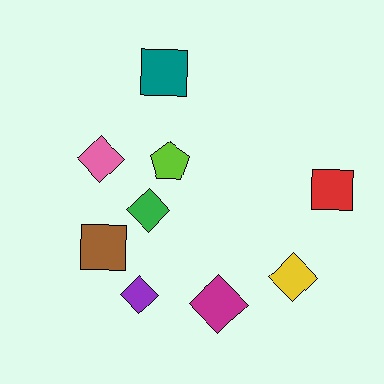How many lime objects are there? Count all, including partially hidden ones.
There is 1 lime object.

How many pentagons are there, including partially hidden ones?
There is 1 pentagon.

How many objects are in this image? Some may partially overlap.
There are 9 objects.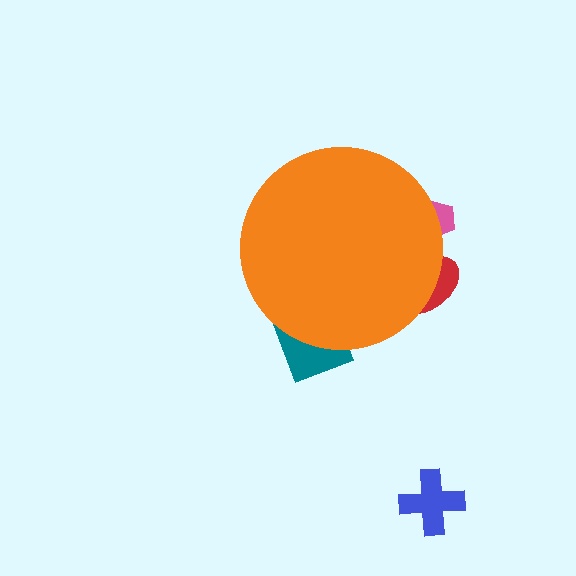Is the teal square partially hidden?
Yes, the teal square is partially hidden behind the orange circle.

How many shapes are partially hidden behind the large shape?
3 shapes are partially hidden.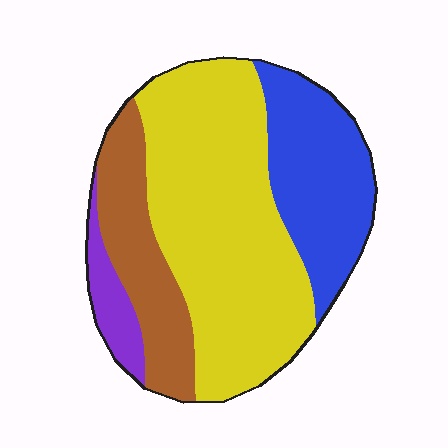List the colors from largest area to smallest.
From largest to smallest: yellow, blue, brown, purple.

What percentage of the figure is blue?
Blue takes up about one quarter (1/4) of the figure.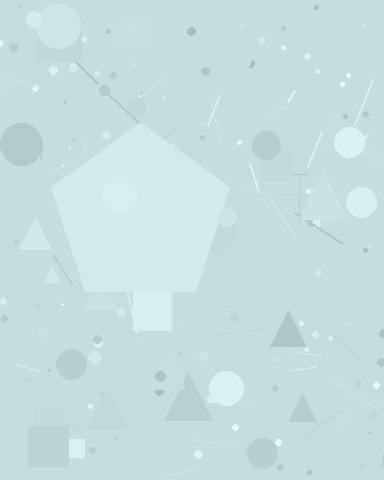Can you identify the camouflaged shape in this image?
The camouflaged shape is a pentagon.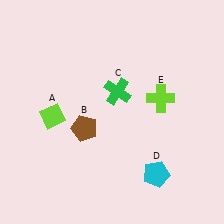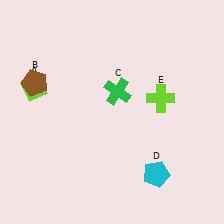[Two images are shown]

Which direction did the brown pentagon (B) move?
The brown pentagon (B) moved left.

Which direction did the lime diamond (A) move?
The lime diamond (A) moved up.